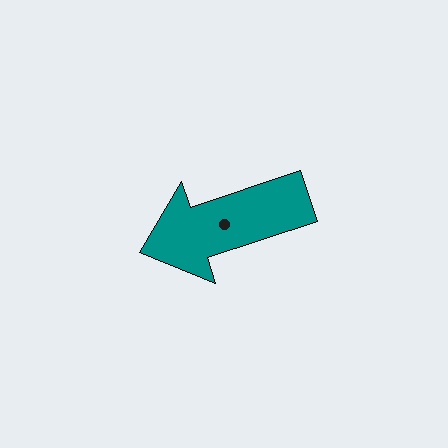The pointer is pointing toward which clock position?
Roughly 8 o'clock.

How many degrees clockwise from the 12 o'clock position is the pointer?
Approximately 252 degrees.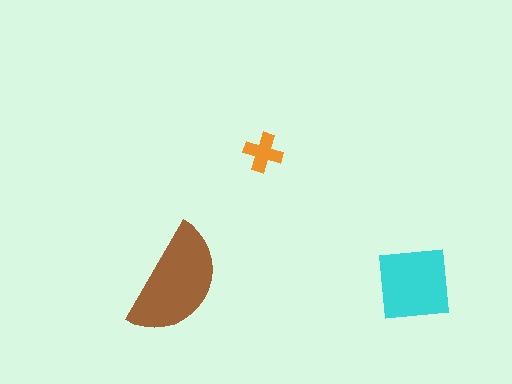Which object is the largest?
The brown semicircle.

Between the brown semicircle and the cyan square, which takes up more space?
The brown semicircle.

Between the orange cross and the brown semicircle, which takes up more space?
The brown semicircle.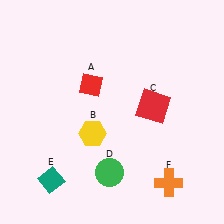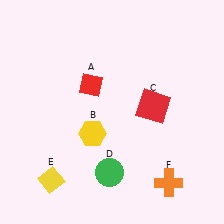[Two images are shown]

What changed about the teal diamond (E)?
In Image 1, E is teal. In Image 2, it changed to yellow.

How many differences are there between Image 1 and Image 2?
There is 1 difference between the two images.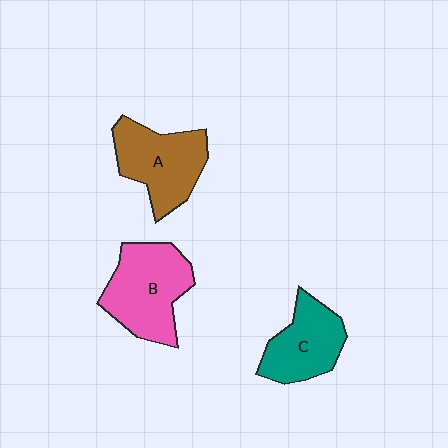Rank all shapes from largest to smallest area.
From largest to smallest: B (pink), A (brown), C (teal).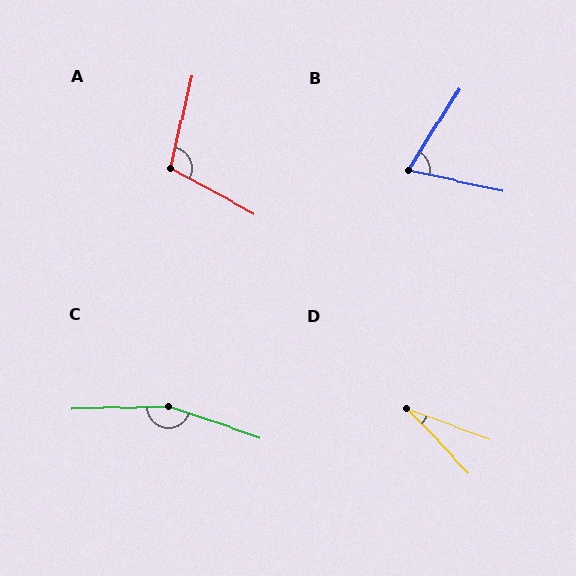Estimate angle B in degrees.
Approximately 71 degrees.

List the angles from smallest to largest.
D (26°), B (71°), A (105°), C (159°).